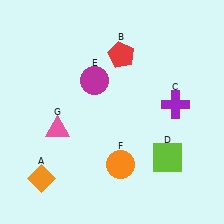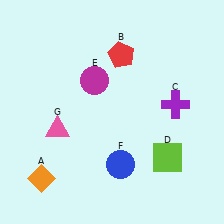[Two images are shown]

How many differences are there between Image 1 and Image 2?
There is 1 difference between the two images.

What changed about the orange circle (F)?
In Image 1, F is orange. In Image 2, it changed to blue.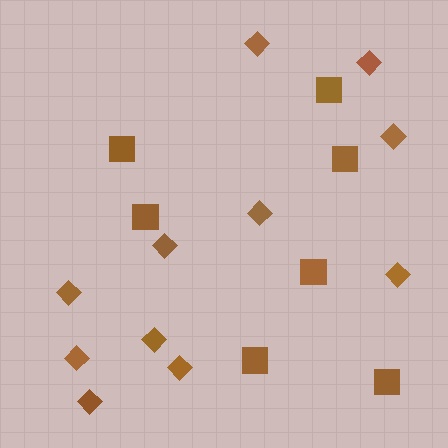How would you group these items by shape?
There are 2 groups: one group of squares (7) and one group of diamonds (11).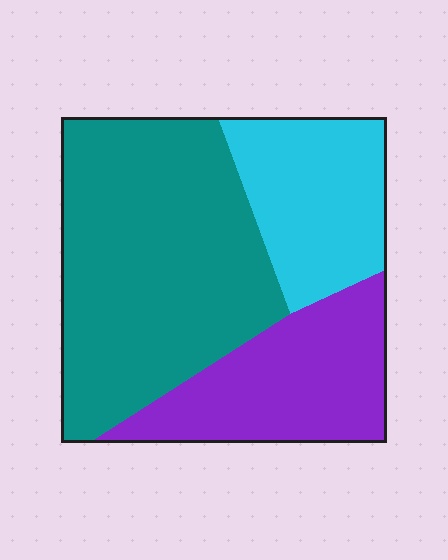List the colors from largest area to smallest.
From largest to smallest: teal, purple, cyan.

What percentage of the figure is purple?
Purple takes up between a quarter and a half of the figure.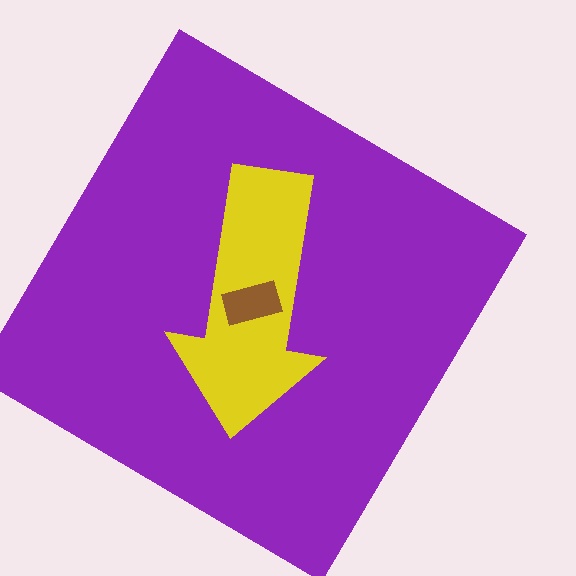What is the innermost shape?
The brown rectangle.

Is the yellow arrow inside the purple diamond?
Yes.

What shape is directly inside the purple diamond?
The yellow arrow.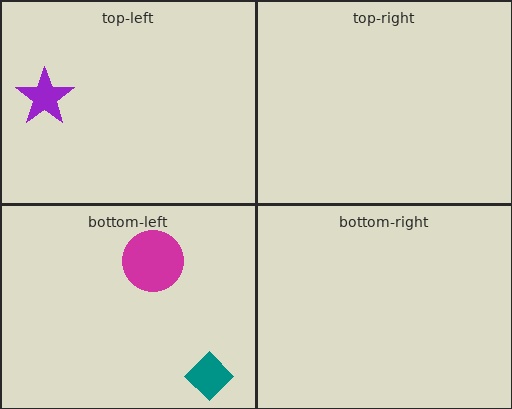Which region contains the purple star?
The top-left region.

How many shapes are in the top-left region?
1.